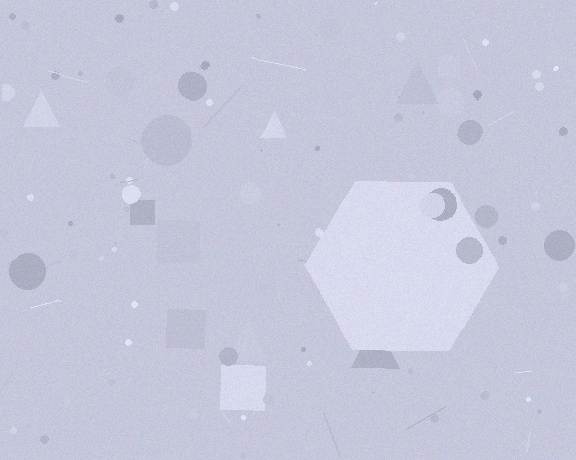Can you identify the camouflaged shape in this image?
The camouflaged shape is a hexagon.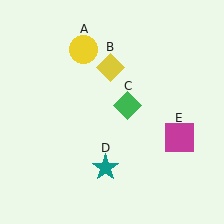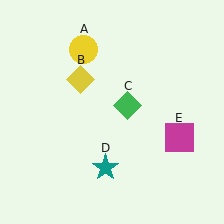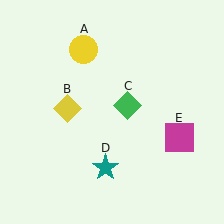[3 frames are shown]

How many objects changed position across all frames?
1 object changed position: yellow diamond (object B).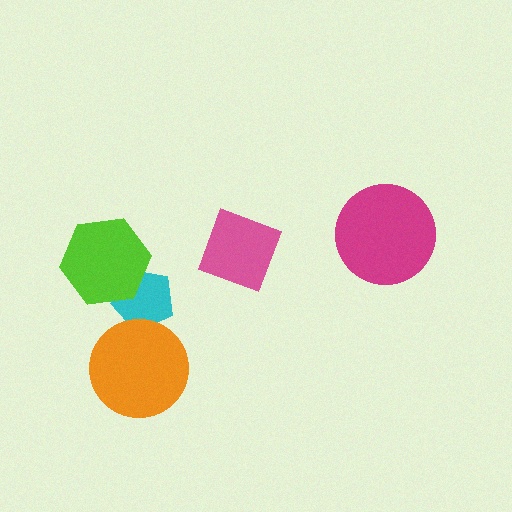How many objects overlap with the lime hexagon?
1 object overlaps with the lime hexagon.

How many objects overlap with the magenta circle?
0 objects overlap with the magenta circle.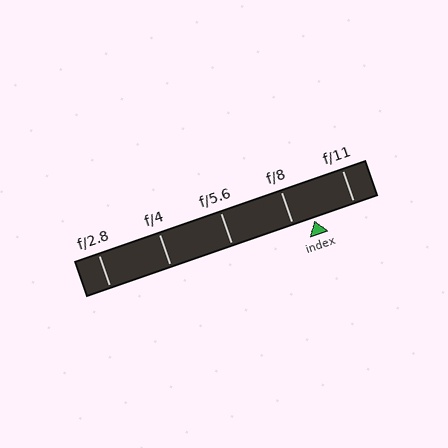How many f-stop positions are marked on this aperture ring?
There are 5 f-stop positions marked.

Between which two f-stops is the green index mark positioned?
The index mark is between f/8 and f/11.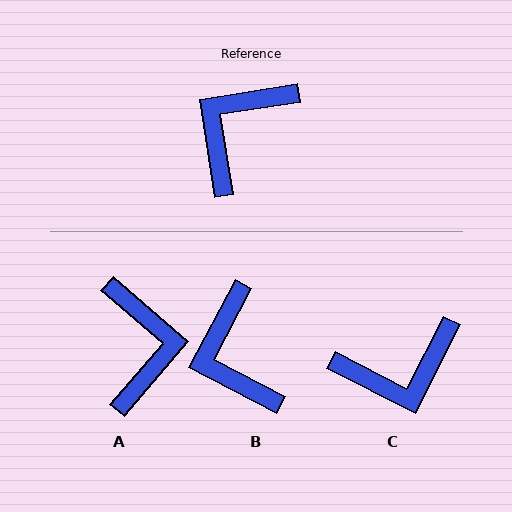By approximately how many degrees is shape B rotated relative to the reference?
Approximately 54 degrees counter-clockwise.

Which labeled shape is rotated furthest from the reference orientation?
C, about 144 degrees away.